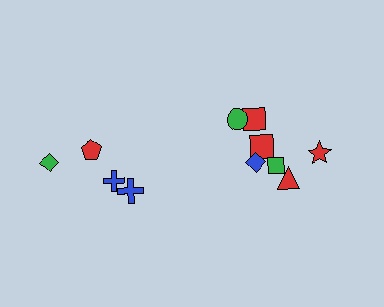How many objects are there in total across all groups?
There are 11 objects.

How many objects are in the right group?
There are 7 objects.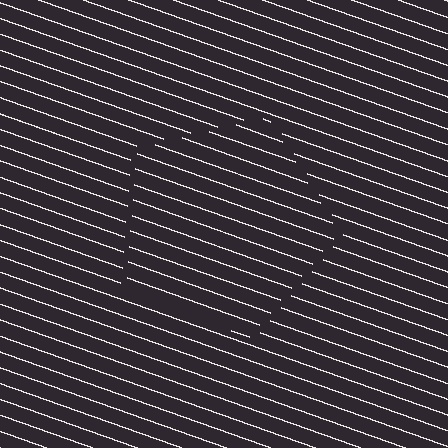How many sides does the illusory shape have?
5 sides — the line-ends trace a pentagon.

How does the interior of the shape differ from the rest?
The interior of the shape contains the same grating, shifted by half a period — the contour is defined by the phase discontinuity where line-ends from the inner and outer gratings abut.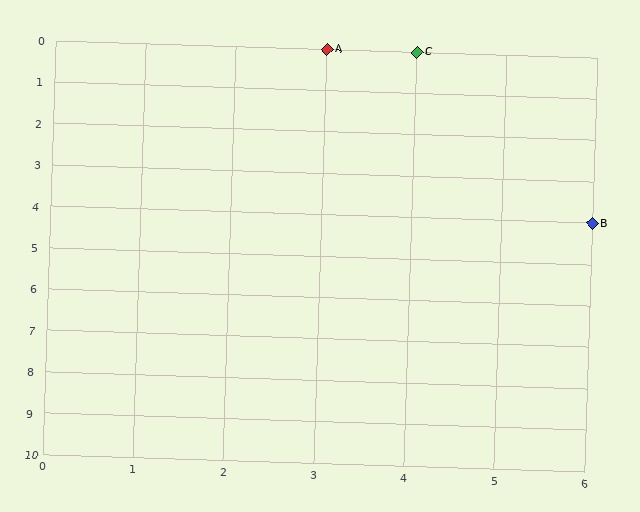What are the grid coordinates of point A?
Point A is at grid coordinates (3, 0).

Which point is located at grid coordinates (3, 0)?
Point A is at (3, 0).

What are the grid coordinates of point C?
Point C is at grid coordinates (4, 0).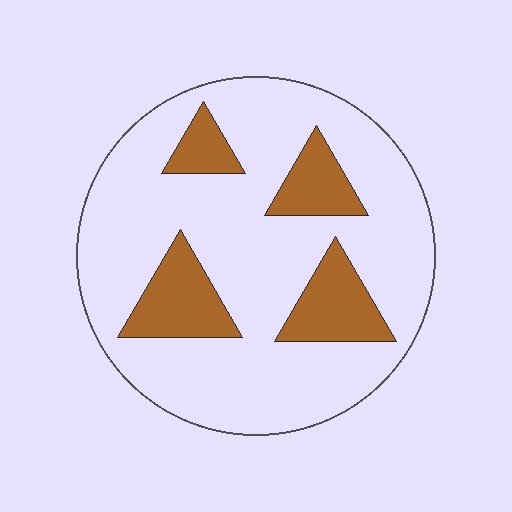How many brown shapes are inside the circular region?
4.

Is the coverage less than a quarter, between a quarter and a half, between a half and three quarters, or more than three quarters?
Less than a quarter.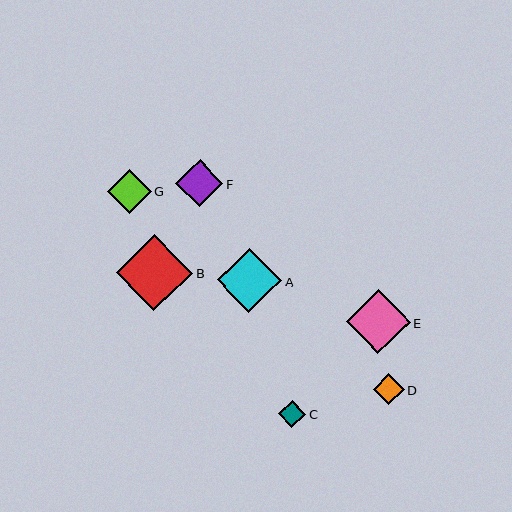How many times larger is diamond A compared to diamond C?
Diamond A is approximately 2.4 times the size of diamond C.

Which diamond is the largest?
Diamond B is the largest with a size of approximately 76 pixels.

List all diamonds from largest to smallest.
From largest to smallest: B, A, E, F, G, D, C.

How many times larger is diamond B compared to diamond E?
Diamond B is approximately 1.2 times the size of diamond E.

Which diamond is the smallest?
Diamond C is the smallest with a size of approximately 27 pixels.